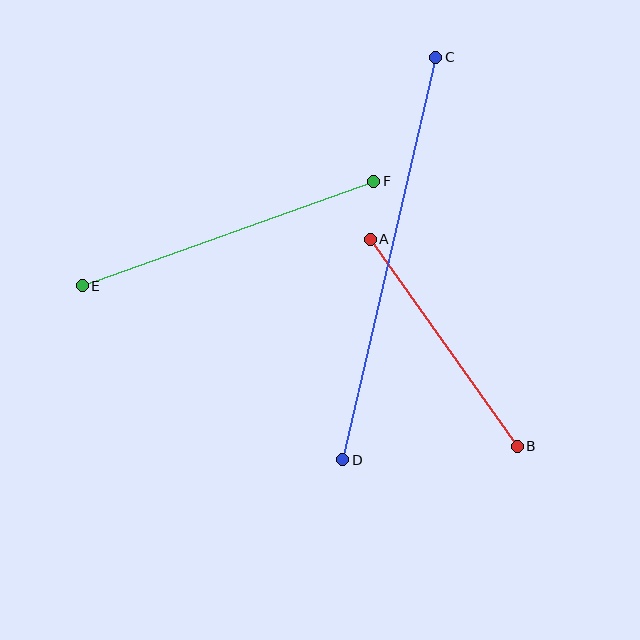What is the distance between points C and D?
The distance is approximately 413 pixels.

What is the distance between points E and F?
The distance is approximately 309 pixels.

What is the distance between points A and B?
The distance is approximately 254 pixels.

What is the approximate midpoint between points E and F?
The midpoint is at approximately (228, 233) pixels.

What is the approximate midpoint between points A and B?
The midpoint is at approximately (444, 343) pixels.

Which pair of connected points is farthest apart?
Points C and D are farthest apart.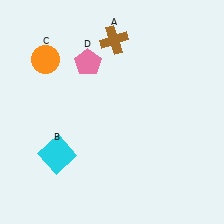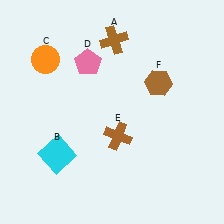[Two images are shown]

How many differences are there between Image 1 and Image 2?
There are 2 differences between the two images.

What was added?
A brown cross (E), a brown hexagon (F) were added in Image 2.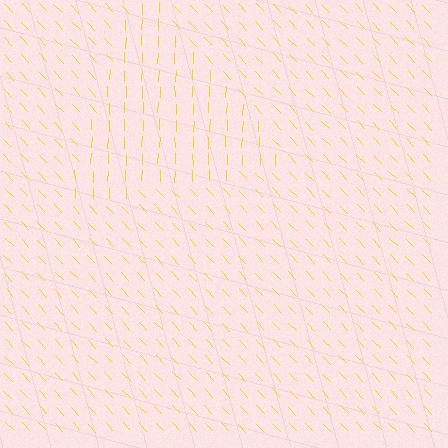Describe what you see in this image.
The image is filled with small yellow line segments. A triangle region in the image has lines oriented differently from the surrounding lines, creating a visible texture boundary.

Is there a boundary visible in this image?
Yes, there is a texture boundary formed by a change in line orientation.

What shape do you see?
I see a triangle.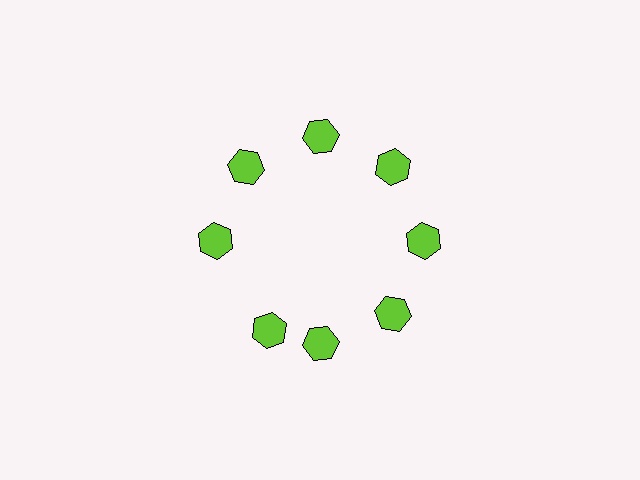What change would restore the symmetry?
The symmetry would be restored by rotating it back into even spacing with its neighbors so that all 8 hexagons sit at equal angles and equal distance from the center.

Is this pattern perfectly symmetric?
No. The 8 lime hexagons are arranged in a ring, but one element near the 8 o'clock position is rotated out of alignment along the ring, breaking the 8-fold rotational symmetry.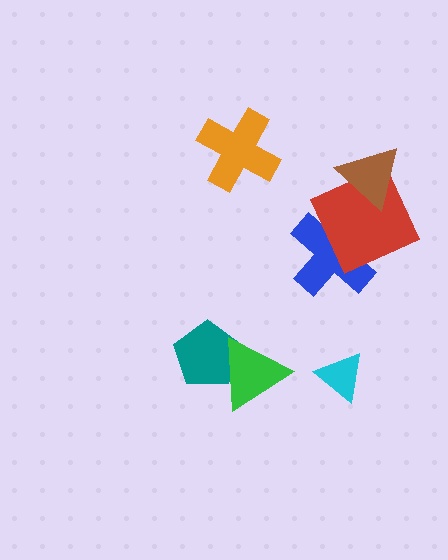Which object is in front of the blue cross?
The red square is in front of the blue cross.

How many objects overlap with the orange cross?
0 objects overlap with the orange cross.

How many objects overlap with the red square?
2 objects overlap with the red square.